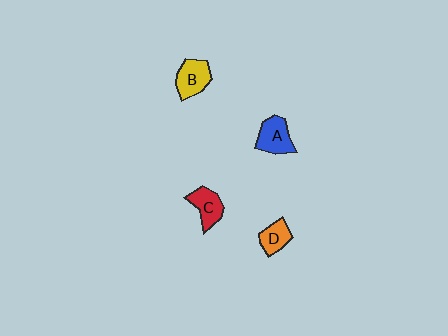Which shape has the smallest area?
Shape D (orange).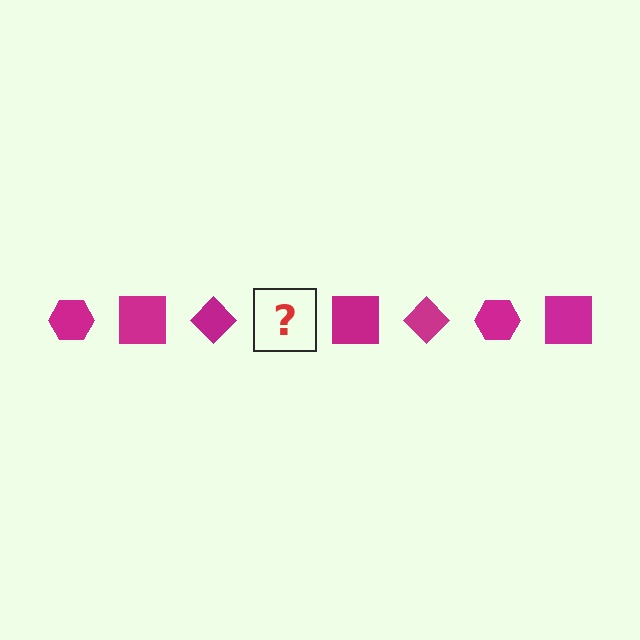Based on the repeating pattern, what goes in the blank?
The blank should be a magenta hexagon.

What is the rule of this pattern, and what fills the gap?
The rule is that the pattern cycles through hexagon, square, diamond shapes in magenta. The gap should be filled with a magenta hexagon.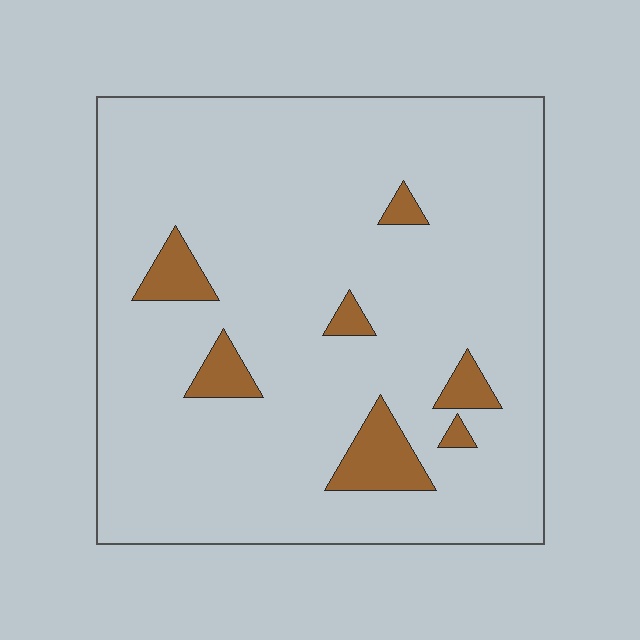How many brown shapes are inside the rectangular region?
7.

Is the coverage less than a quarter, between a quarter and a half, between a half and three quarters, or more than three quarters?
Less than a quarter.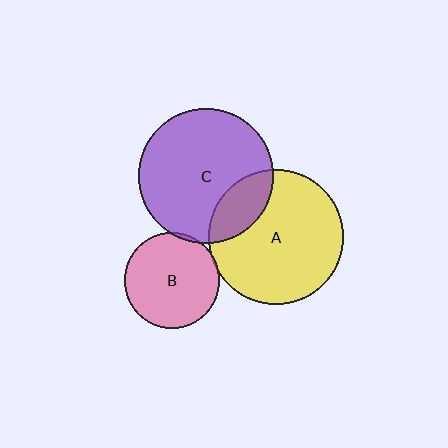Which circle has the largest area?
Circle C (purple).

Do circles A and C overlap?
Yes.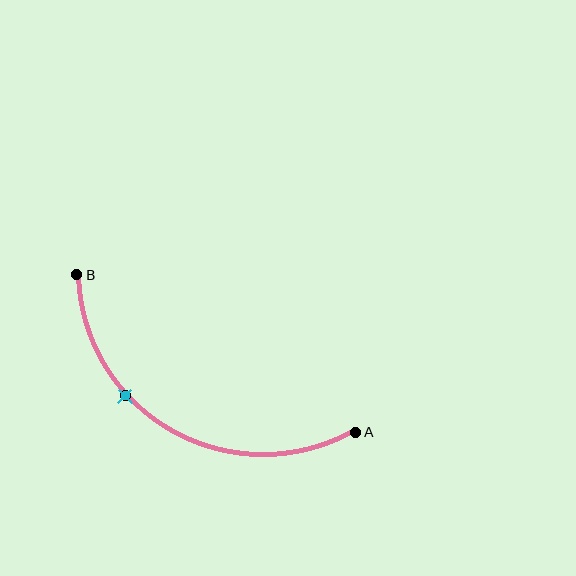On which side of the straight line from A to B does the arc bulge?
The arc bulges below the straight line connecting A and B.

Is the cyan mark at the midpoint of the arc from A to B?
No. The cyan mark lies on the arc but is closer to endpoint B. The arc midpoint would be at the point on the curve equidistant along the arc from both A and B.